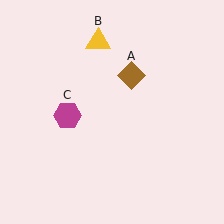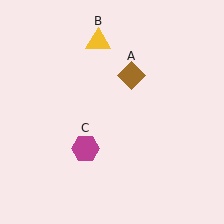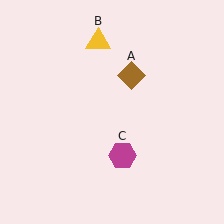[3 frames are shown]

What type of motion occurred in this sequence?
The magenta hexagon (object C) rotated counterclockwise around the center of the scene.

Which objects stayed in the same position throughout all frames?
Brown diamond (object A) and yellow triangle (object B) remained stationary.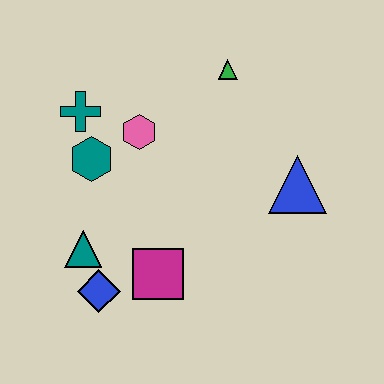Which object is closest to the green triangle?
The pink hexagon is closest to the green triangle.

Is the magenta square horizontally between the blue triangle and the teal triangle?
Yes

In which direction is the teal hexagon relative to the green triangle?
The teal hexagon is to the left of the green triangle.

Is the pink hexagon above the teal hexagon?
Yes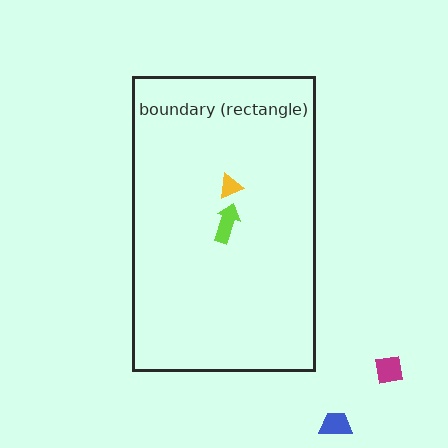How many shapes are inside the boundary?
2 inside, 2 outside.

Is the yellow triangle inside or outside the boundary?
Inside.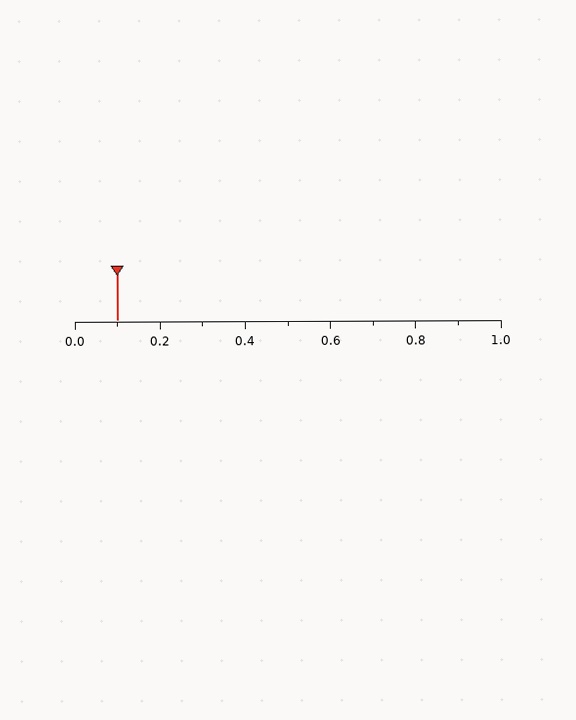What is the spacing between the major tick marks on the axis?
The major ticks are spaced 0.2 apart.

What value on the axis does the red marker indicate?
The marker indicates approximately 0.1.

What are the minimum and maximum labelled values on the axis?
The axis runs from 0.0 to 1.0.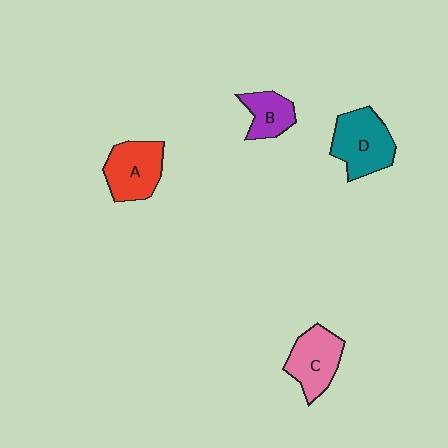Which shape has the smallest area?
Shape B (purple).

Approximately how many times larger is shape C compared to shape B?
Approximately 1.4 times.